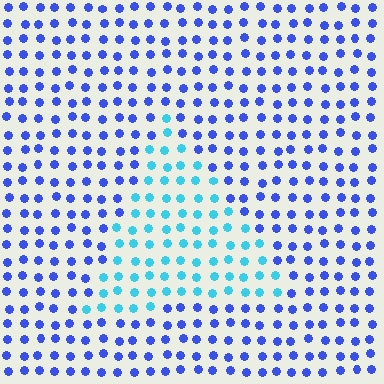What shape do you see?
I see a triangle.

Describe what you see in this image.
The image is filled with small blue elements in a uniform arrangement. A triangle-shaped region is visible where the elements are tinted to a slightly different hue, forming a subtle color boundary.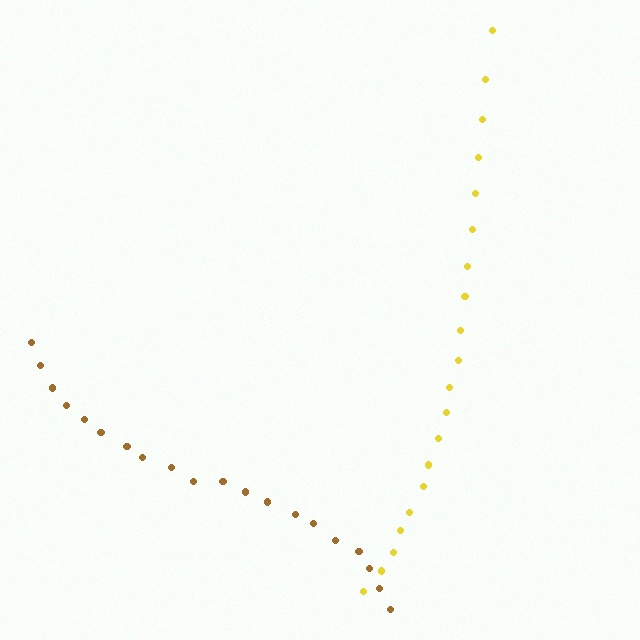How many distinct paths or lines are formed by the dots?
There are 2 distinct paths.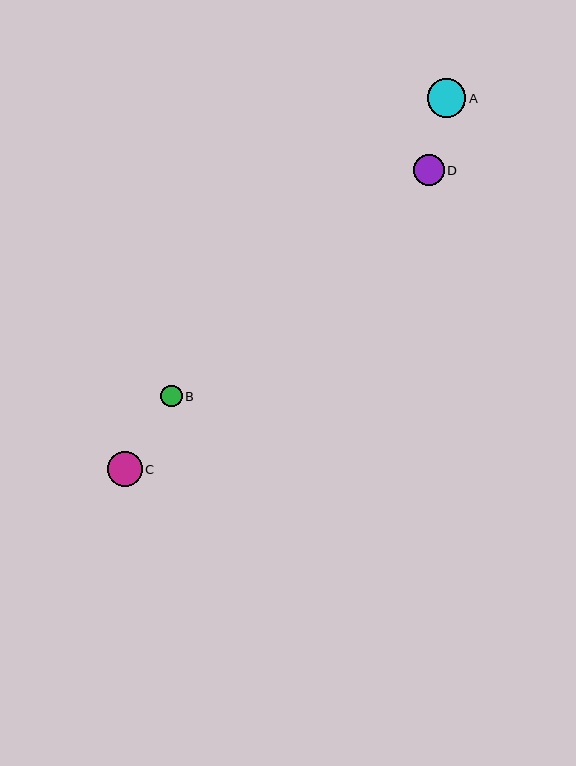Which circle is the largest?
Circle A is the largest with a size of approximately 38 pixels.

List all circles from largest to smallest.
From largest to smallest: A, C, D, B.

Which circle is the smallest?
Circle B is the smallest with a size of approximately 22 pixels.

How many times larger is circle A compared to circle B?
Circle A is approximately 1.8 times the size of circle B.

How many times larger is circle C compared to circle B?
Circle C is approximately 1.6 times the size of circle B.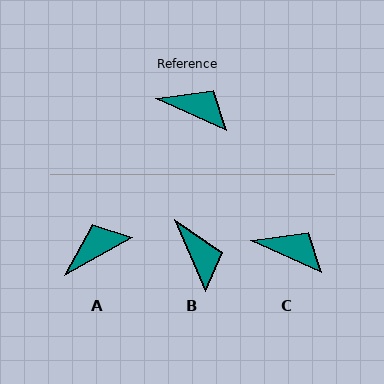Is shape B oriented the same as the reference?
No, it is off by about 42 degrees.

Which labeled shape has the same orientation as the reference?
C.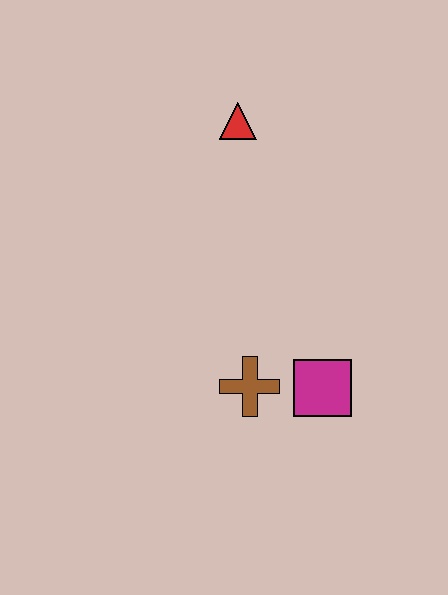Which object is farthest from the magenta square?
The red triangle is farthest from the magenta square.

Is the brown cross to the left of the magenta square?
Yes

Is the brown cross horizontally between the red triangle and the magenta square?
Yes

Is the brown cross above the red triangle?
No